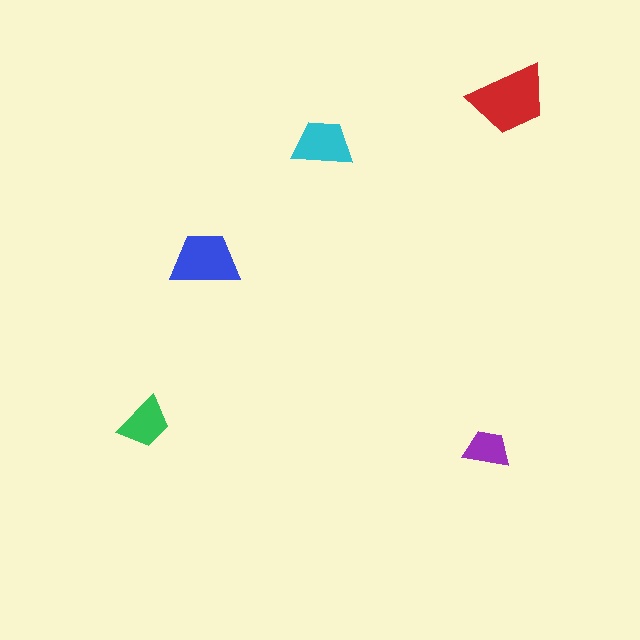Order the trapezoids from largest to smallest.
the red one, the blue one, the cyan one, the green one, the purple one.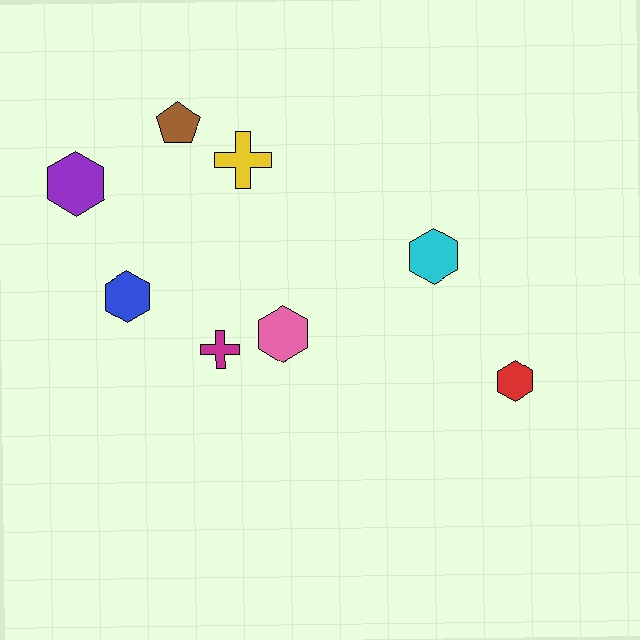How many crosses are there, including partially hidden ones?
There are 2 crosses.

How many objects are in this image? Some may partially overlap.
There are 8 objects.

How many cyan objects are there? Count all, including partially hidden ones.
There is 1 cyan object.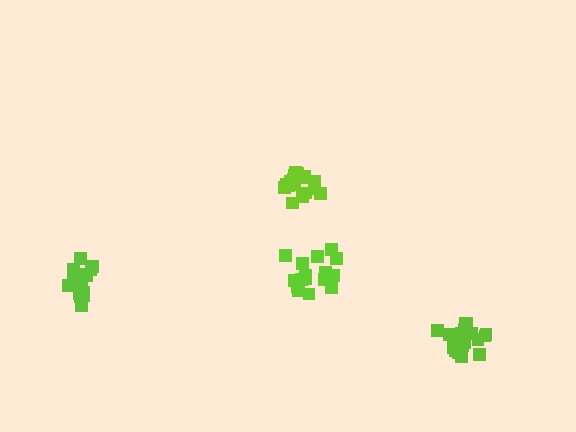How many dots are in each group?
Group 1: 20 dots, Group 2: 17 dots, Group 3: 16 dots, Group 4: 19 dots (72 total).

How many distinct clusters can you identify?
There are 4 distinct clusters.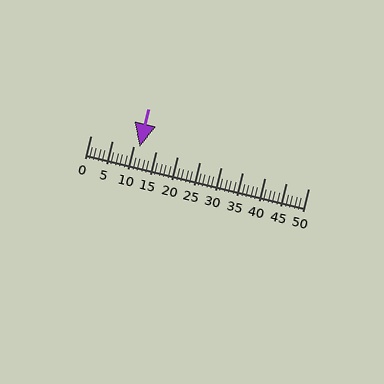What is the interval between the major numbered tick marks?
The major tick marks are spaced 5 units apart.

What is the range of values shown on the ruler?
The ruler shows values from 0 to 50.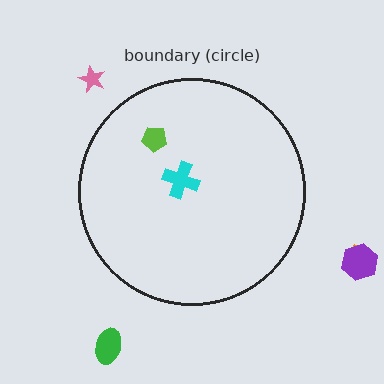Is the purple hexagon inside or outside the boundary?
Outside.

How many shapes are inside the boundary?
2 inside, 4 outside.